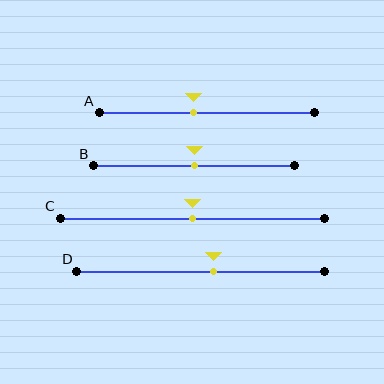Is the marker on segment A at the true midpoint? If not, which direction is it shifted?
No, the marker on segment A is shifted to the left by about 6% of the segment length.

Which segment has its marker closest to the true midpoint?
Segment B has its marker closest to the true midpoint.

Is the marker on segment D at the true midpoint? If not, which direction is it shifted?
No, the marker on segment D is shifted to the right by about 5% of the segment length.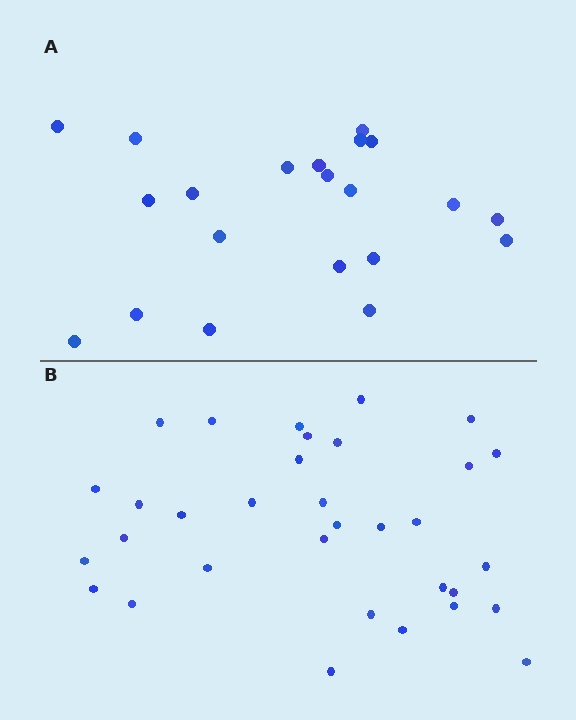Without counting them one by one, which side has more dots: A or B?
Region B (the bottom region) has more dots.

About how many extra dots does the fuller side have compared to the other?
Region B has roughly 12 or so more dots than region A.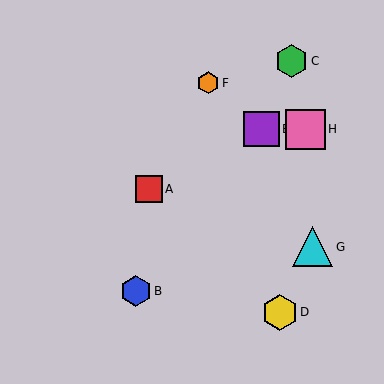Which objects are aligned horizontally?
Objects E, H are aligned horizontally.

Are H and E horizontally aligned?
Yes, both are at y≈129.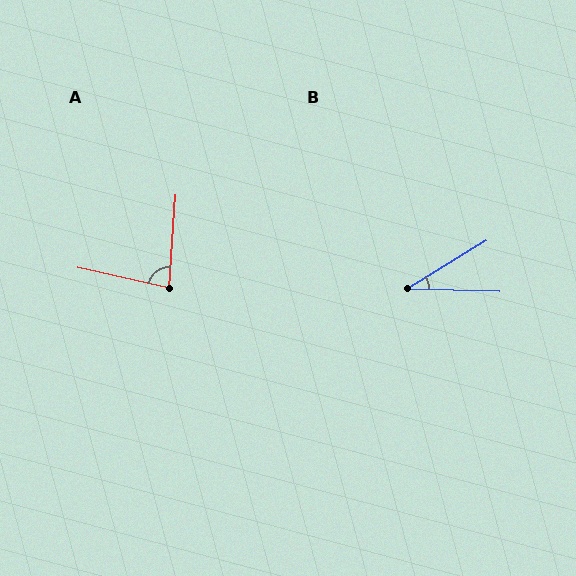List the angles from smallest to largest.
B (33°), A (81°).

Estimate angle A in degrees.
Approximately 81 degrees.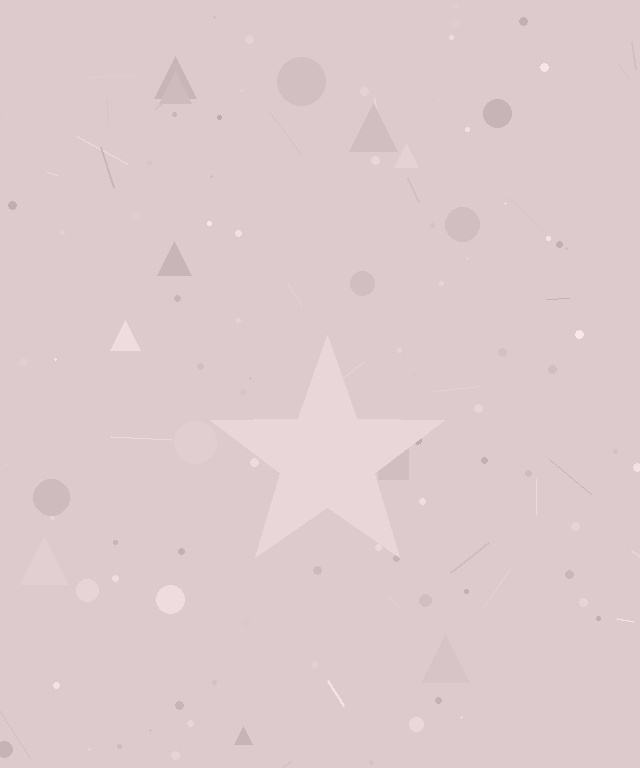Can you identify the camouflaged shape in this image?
The camouflaged shape is a star.